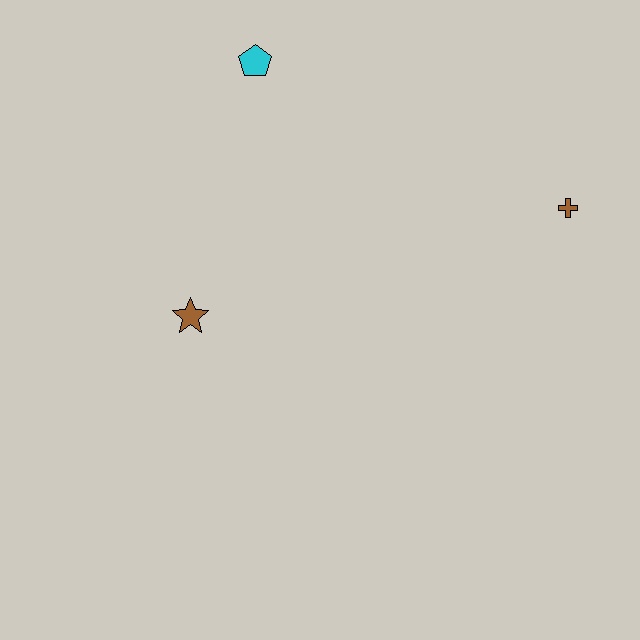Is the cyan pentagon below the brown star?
No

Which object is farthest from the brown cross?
The brown star is farthest from the brown cross.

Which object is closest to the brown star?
The cyan pentagon is closest to the brown star.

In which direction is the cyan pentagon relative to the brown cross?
The cyan pentagon is to the left of the brown cross.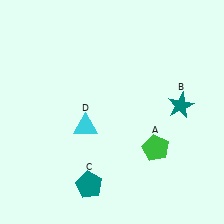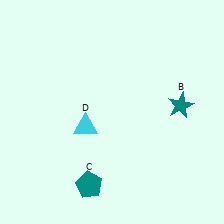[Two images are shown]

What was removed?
The green pentagon (A) was removed in Image 2.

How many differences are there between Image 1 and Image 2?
There is 1 difference between the two images.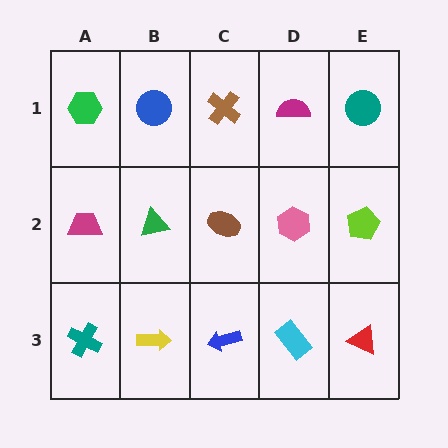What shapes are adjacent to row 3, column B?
A green triangle (row 2, column B), a teal cross (row 3, column A), a blue arrow (row 3, column C).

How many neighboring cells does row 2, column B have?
4.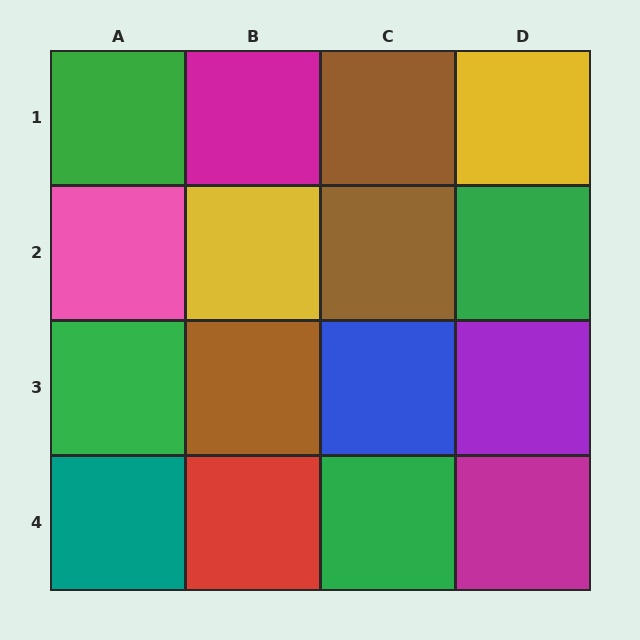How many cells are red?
1 cell is red.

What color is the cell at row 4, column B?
Red.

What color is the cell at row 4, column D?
Magenta.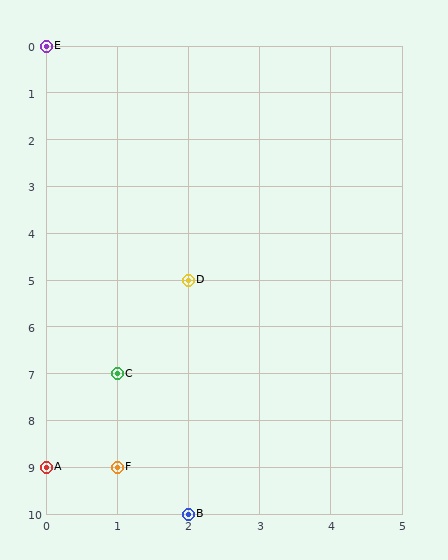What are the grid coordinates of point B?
Point B is at grid coordinates (2, 10).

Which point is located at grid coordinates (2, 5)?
Point D is at (2, 5).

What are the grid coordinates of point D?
Point D is at grid coordinates (2, 5).